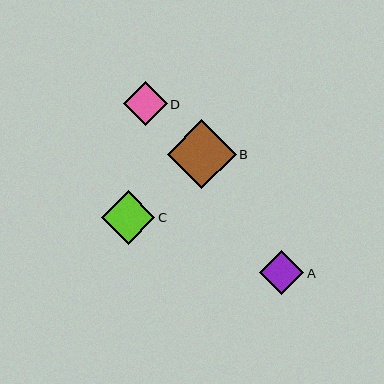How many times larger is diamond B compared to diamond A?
Diamond B is approximately 1.6 times the size of diamond A.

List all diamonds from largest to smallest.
From largest to smallest: B, C, A, D.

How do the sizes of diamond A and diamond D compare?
Diamond A and diamond D are approximately the same size.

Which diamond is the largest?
Diamond B is the largest with a size of approximately 69 pixels.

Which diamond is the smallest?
Diamond D is the smallest with a size of approximately 43 pixels.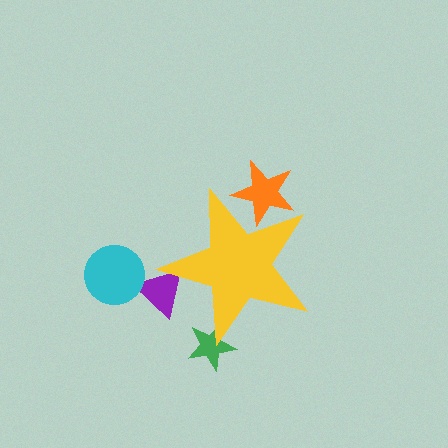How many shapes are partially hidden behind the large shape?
3 shapes are partially hidden.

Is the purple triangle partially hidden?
Yes, the purple triangle is partially hidden behind the yellow star.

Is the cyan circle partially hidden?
No, the cyan circle is fully visible.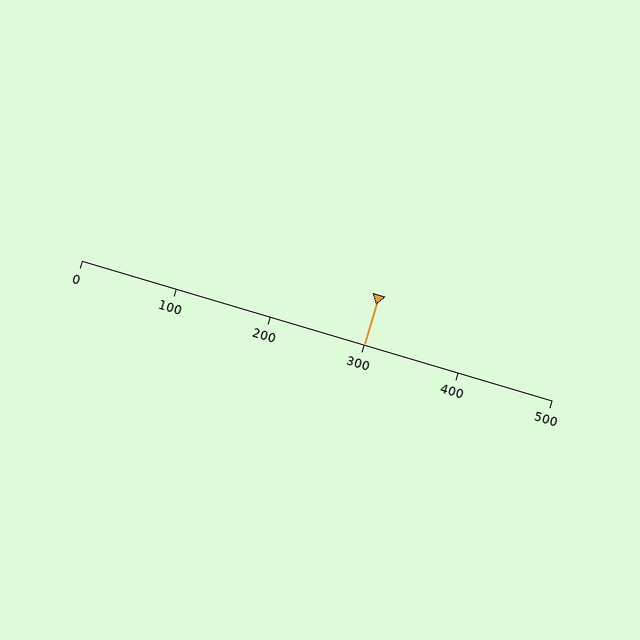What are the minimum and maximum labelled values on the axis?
The axis runs from 0 to 500.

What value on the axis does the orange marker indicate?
The marker indicates approximately 300.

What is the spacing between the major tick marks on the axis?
The major ticks are spaced 100 apart.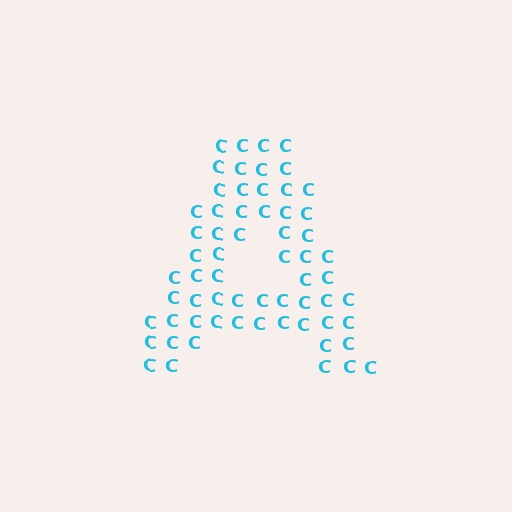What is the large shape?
The large shape is the letter A.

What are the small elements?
The small elements are letter C's.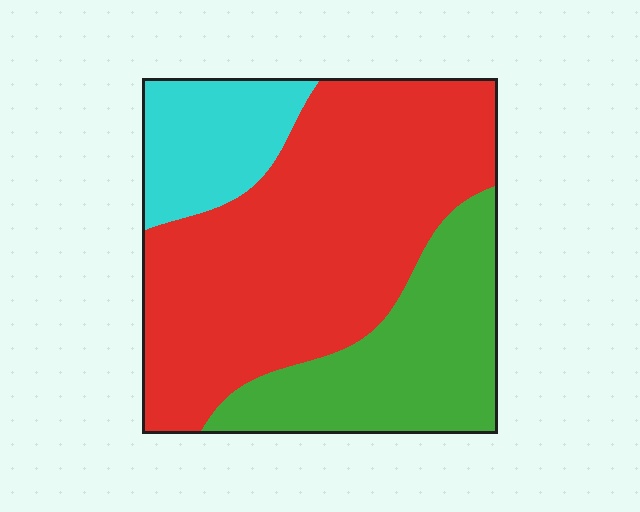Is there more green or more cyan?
Green.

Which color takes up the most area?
Red, at roughly 60%.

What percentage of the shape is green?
Green takes up between a sixth and a third of the shape.